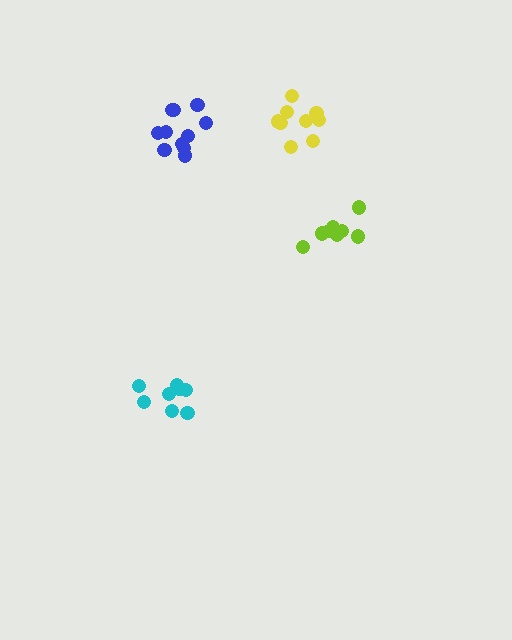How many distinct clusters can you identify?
There are 4 distinct clusters.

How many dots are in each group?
Group 1: 9 dots, Group 2: 8 dots, Group 3: 8 dots, Group 4: 11 dots (36 total).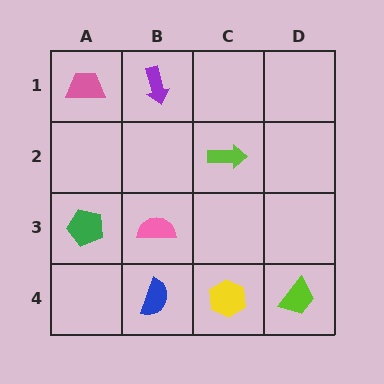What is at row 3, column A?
A green pentagon.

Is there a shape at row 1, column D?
No, that cell is empty.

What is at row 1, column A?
A pink trapezoid.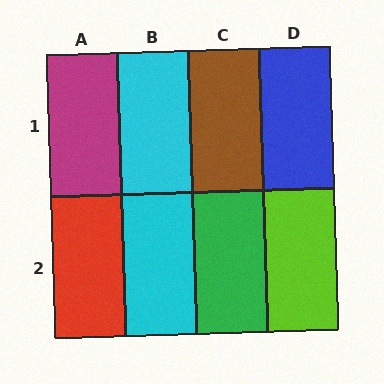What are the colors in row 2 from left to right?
Red, cyan, green, lime.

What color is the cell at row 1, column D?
Blue.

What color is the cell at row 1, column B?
Cyan.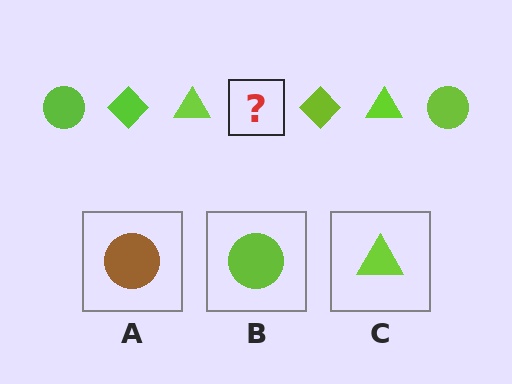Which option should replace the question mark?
Option B.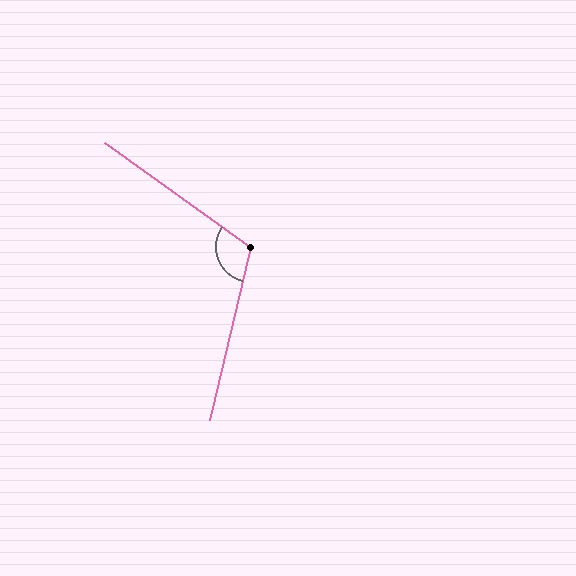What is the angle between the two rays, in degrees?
Approximately 112 degrees.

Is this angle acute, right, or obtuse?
It is obtuse.